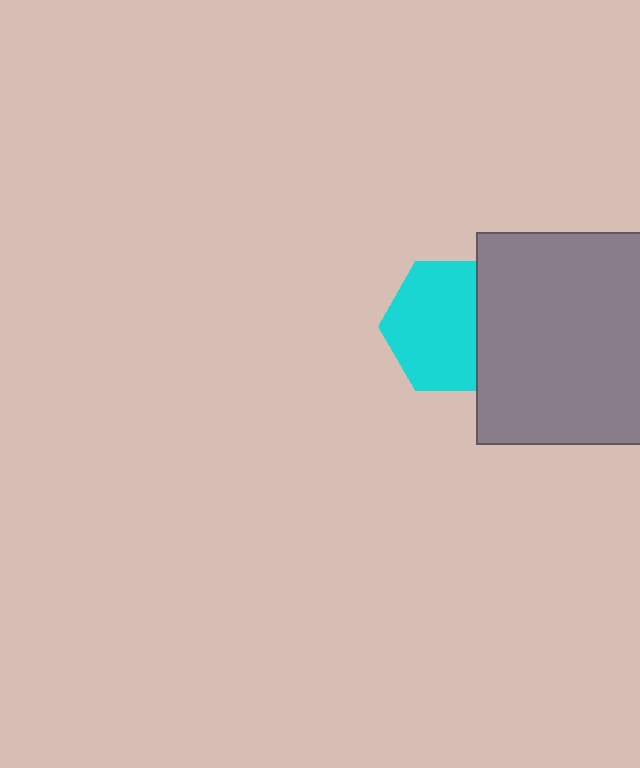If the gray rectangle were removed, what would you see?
You would see the complete cyan hexagon.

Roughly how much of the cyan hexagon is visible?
Most of it is visible (roughly 70%).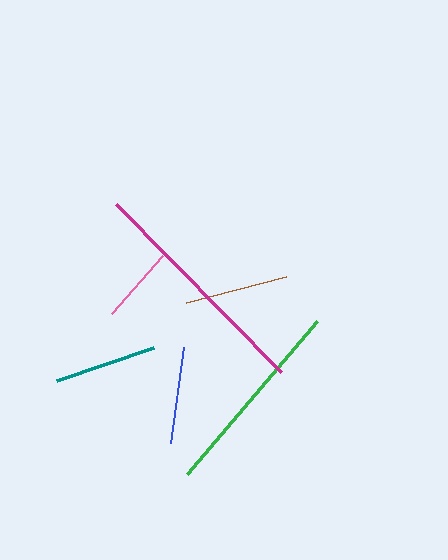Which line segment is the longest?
The magenta line is the longest at approximately 236 pixels.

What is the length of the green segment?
The green segment is approximately 201 pixels long.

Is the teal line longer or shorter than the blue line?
The teal line is longer than the blue line.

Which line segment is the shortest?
The pink line is the shortest at approximately 78 pixels.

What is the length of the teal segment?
The teal segment is approximately 102 pixels long.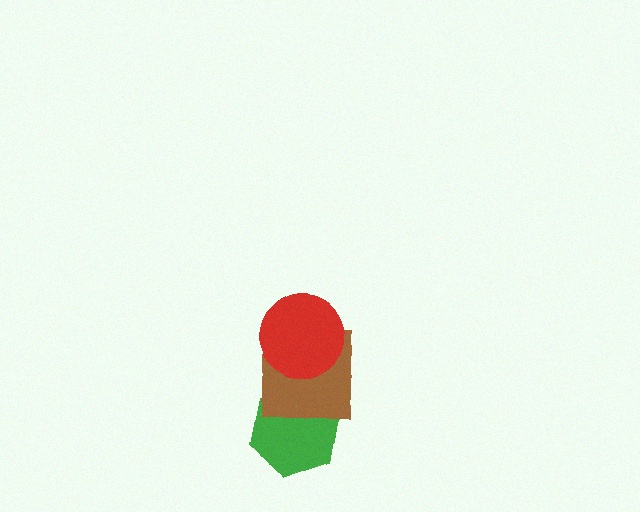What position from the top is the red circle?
The red circle is 1st from the top.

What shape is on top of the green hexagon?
The brown square is on top of the green hexagon.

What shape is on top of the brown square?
The red circle is on top of the brown square.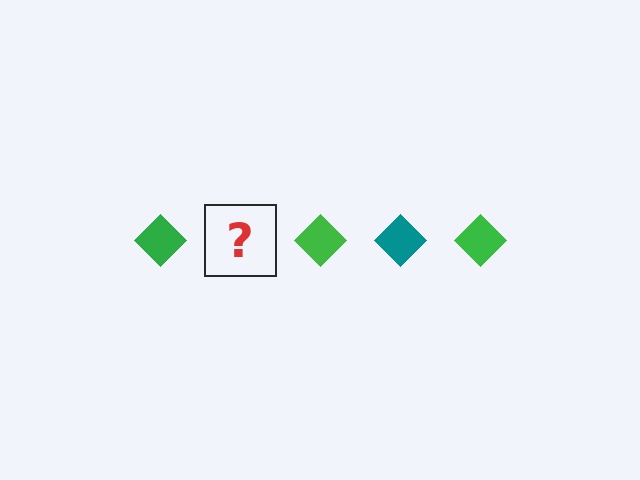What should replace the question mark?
The question mark should be replaced with a teal diamond.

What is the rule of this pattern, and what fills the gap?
The rule is that the pattern cycles through green, teal diamonds. The gap should be filled with a teal diamond.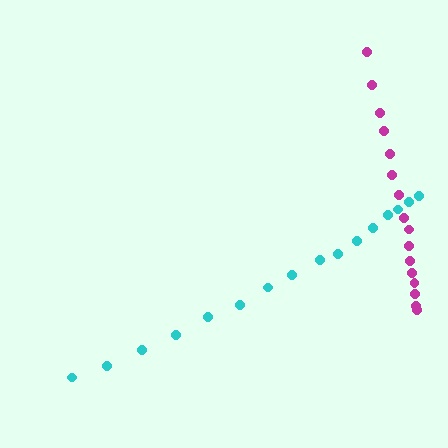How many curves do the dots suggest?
There are 2 distinct paths.